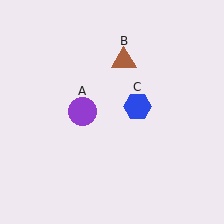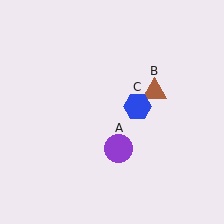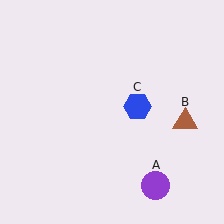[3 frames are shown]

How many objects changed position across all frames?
2 objects changed position: purple circle (object A), brown triangle (object B).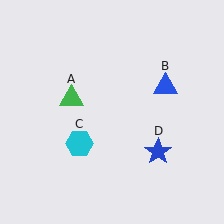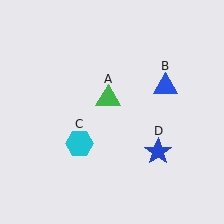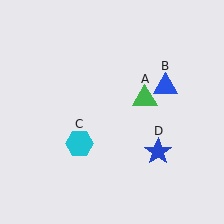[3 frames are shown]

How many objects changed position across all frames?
1 object changed position: green triangle (object A).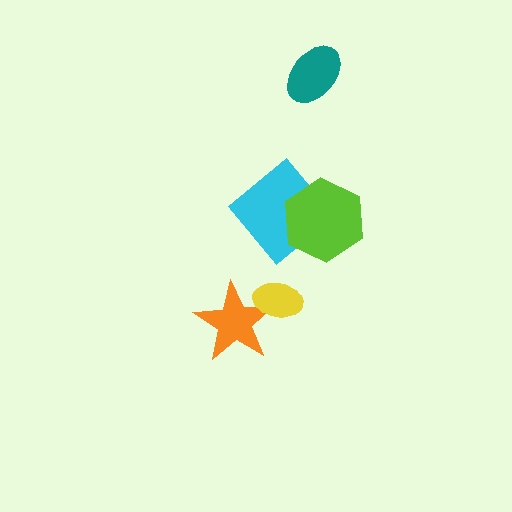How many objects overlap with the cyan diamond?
1 object overlaps with the cyan diamond.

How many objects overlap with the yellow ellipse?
1 object overlaps with the yellow ellipse.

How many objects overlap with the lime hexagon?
1 object overlaps with the lime hexagon.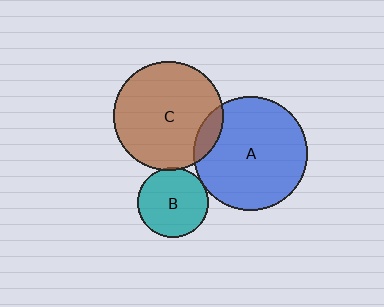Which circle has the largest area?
Circle A (blue).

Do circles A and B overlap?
Yes.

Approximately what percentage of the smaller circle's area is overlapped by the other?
Approximately 5%.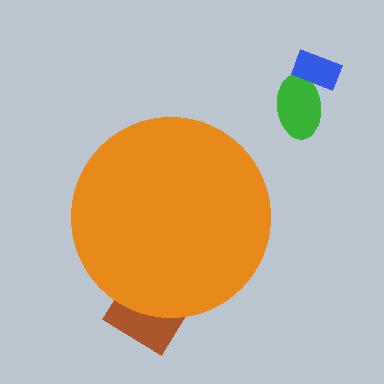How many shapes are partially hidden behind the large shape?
1 shape is partially hidden.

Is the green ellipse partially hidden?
No, the green ellipse is fully visible.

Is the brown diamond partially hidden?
Yes, the brown diamond is partially hidden behind the orange circle.